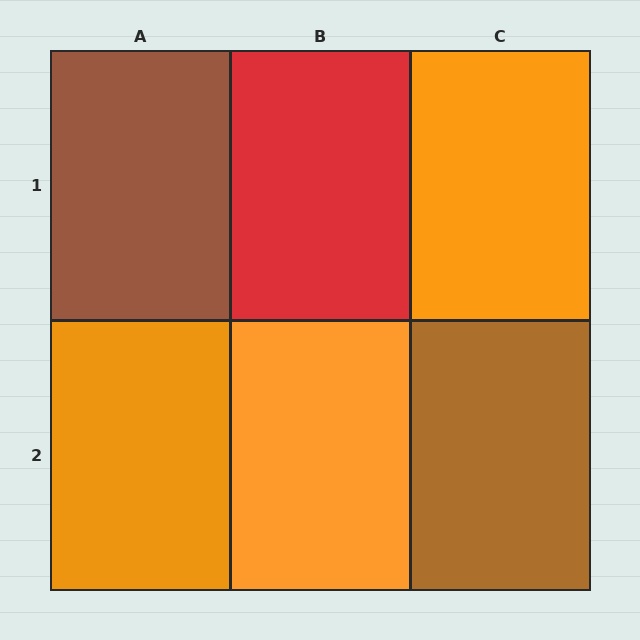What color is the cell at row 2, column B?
Orange.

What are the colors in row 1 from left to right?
Brown, red, orange.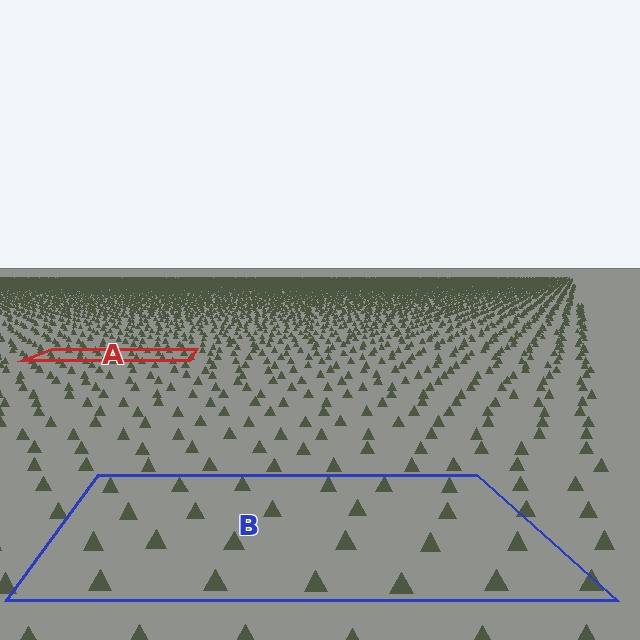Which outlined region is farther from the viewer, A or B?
Region A is farther from the viewer — the texture elements inside it appear smaller and more densely packed.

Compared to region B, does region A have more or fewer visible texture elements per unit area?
Region A has more texture elements per unit area — they are packed more densely because it is farther away.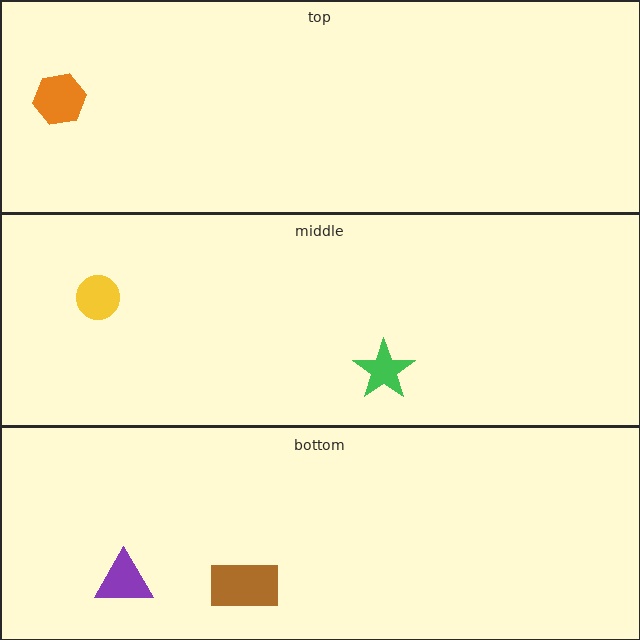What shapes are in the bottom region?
The purple triangle, the brown rectangle.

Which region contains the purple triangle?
The bottom region.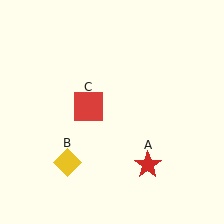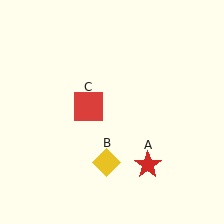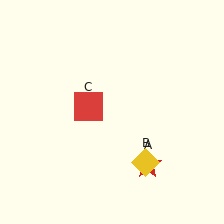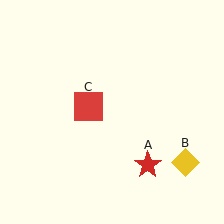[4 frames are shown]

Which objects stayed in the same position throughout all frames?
Red star (object A) and red square (object C) remained stationary.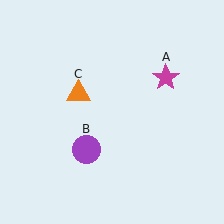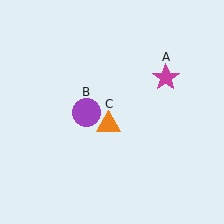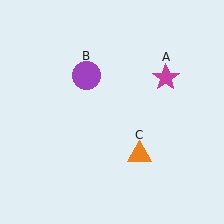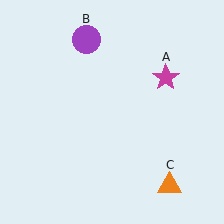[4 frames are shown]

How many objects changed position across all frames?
2 objects changed position: purple circle (object B), orange triangle (object C).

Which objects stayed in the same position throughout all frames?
Magenta star (object A) remained stationary.